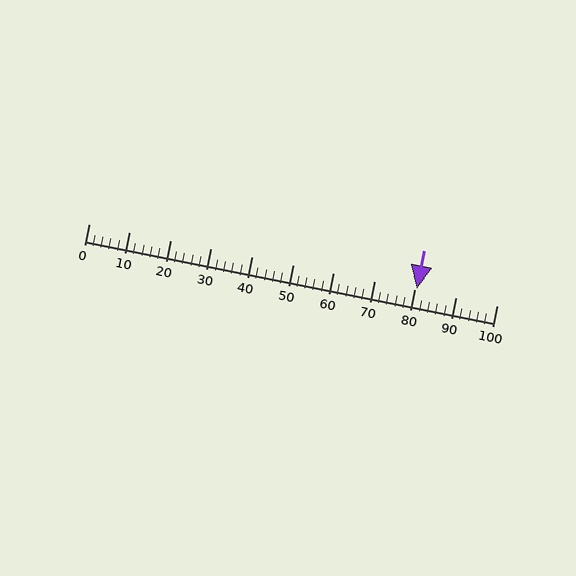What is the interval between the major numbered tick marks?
The major tick marks are spaced 10 units apart.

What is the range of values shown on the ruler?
The ruler shows values from 0 to 100.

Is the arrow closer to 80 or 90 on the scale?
The arrow is closer to 80.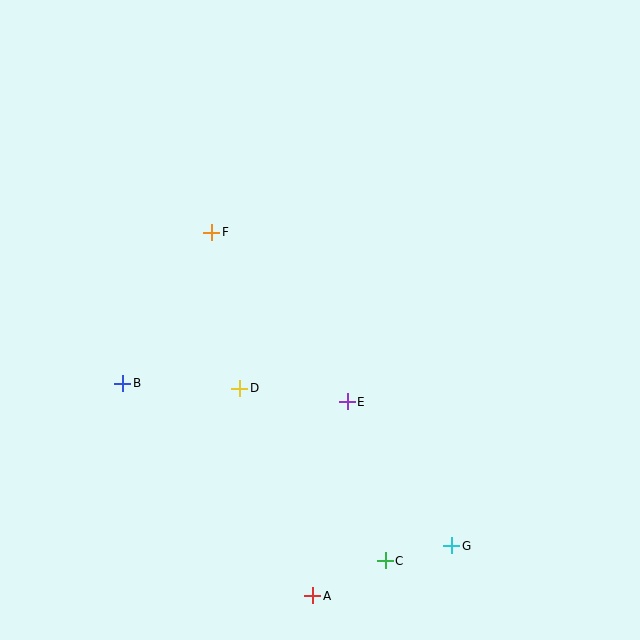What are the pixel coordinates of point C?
Point C is at (385, 561).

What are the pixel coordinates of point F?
Point F is at (212, 232).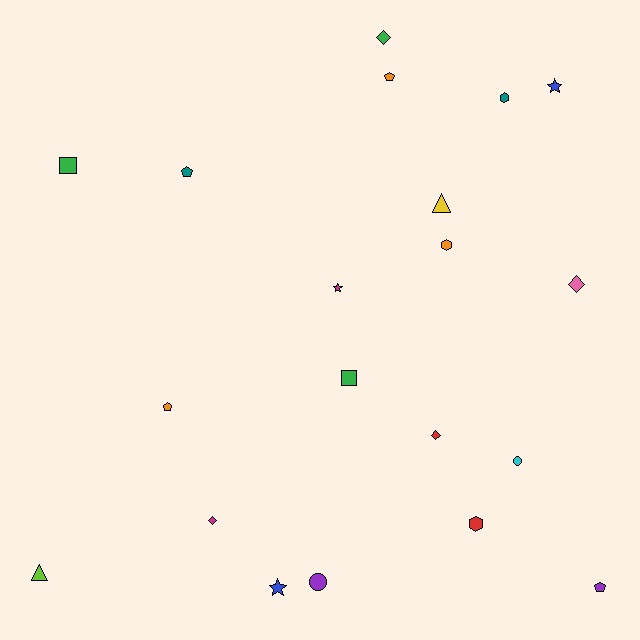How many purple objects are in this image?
There are 2 purple objects.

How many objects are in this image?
There are 20 objects.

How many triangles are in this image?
There are 2 triangles.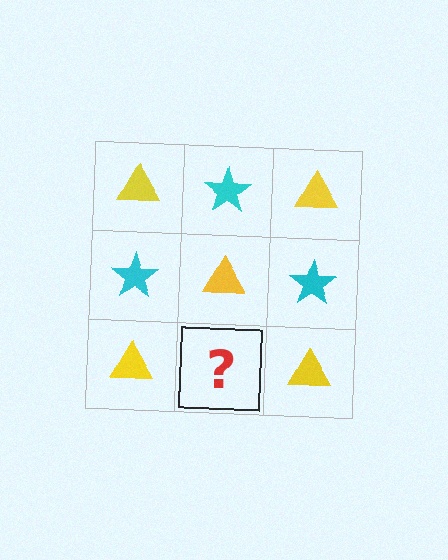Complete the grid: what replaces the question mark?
The question mark should be replaced with a cyan star.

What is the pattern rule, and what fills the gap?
The rule is that it alternates yellow triangle and cyan star in a checkerboard pattern. The gap should be filled with a cyan star.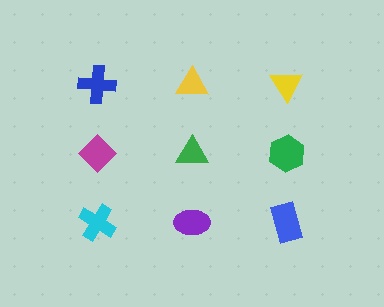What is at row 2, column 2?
A green triangle.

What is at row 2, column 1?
A magenta diamond.